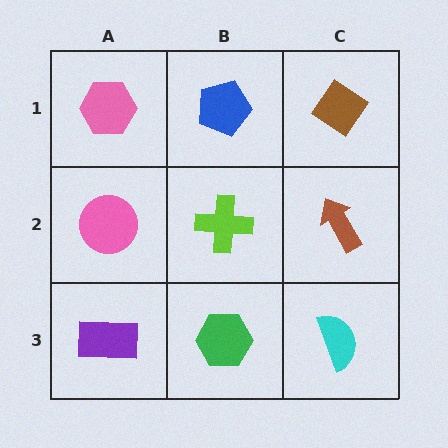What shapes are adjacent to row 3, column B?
A lime cross (row 2, column B), a purple rectangle (row 3, column A), a cyan semicircle (row 3, column C).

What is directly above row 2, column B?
A blue pentagon.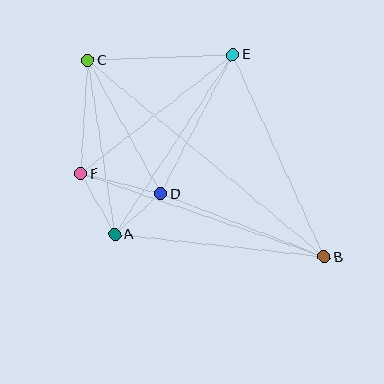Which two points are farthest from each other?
Points B and C are farthest from each other.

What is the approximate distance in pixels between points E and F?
The distance between E and F is approximately 193 pixels.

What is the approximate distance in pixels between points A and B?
The distance between A and B is approximately 211 pixels.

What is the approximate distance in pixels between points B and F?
The distance between B and F is approximately 257 pixels.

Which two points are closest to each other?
Points A and D are closest to each other.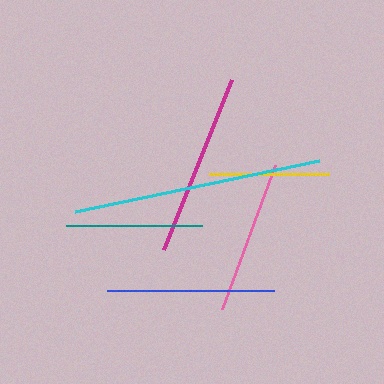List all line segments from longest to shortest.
From longest to shortest: cyan, magenta, blue, pink, teal, yellow.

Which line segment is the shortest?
The yellow line is the shortest at approximately 120 pixels.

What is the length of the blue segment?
The blue segment is approximately 166 pixels long.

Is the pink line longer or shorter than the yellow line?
The pink line is longer than the yellow line.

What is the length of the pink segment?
The pink segment is approximately 154 pixels long.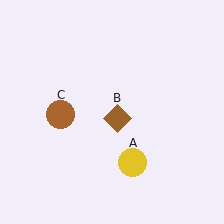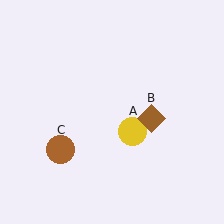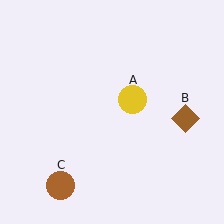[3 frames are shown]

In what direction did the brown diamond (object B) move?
The brown diamond (object B) moved right.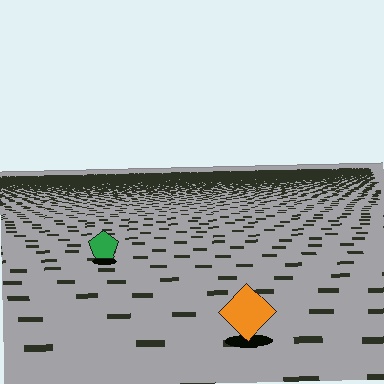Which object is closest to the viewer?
The orange diamond is closest. The texture marks near it are larger and more spread out.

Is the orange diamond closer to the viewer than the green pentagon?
Yes. The orange diamond is closer — you can tell from the texture gradient: the ground texture is coarser near it.